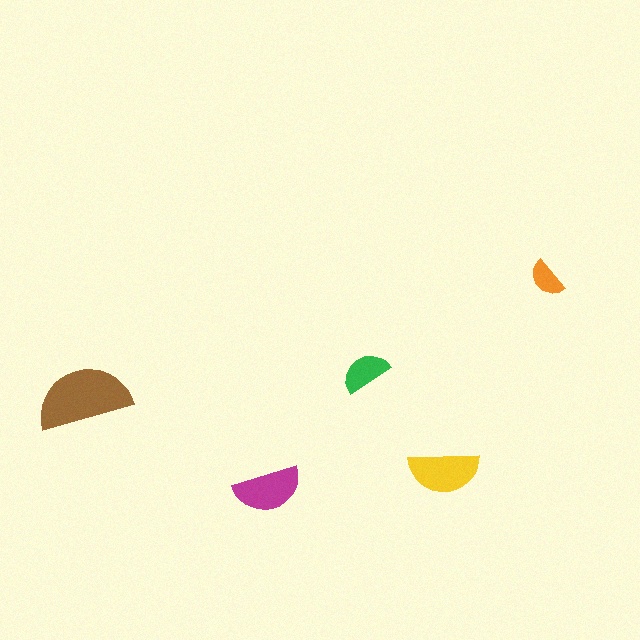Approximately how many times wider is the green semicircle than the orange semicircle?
About 1.5 times wider.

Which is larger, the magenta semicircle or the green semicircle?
The magenta one.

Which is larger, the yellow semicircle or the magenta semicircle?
The yellow one.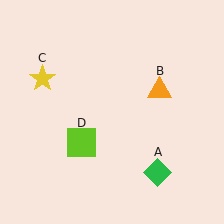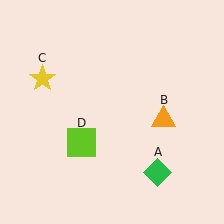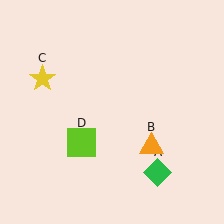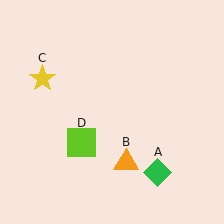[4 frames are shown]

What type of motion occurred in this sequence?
The orange triangle (object B) rotated clockwise around the center of the scene.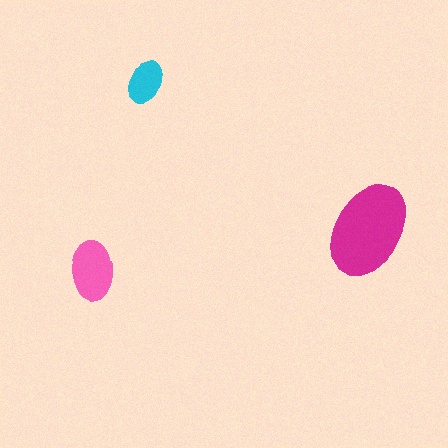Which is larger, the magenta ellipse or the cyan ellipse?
The magenta one.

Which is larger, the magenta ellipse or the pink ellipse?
The magenta one.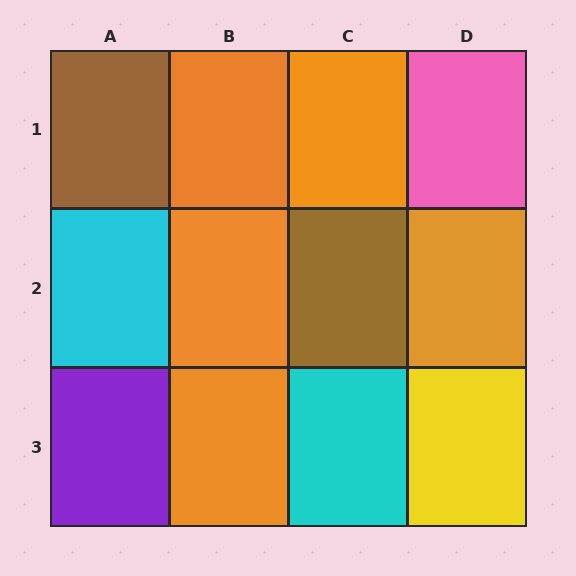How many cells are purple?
1 cell is purple.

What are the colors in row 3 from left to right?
Purple, orange, cyan, yellow.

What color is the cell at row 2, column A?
Cyan.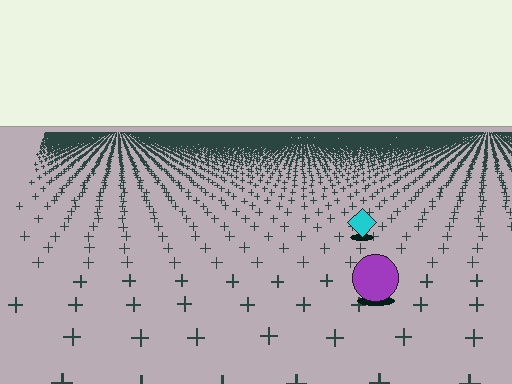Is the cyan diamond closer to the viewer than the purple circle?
No. The purple circle is closer — you can tell from the texture gradient: the ground texture is coarser near it.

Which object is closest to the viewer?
The purple circle is closest. The texture marks near it are larger and more spread out.